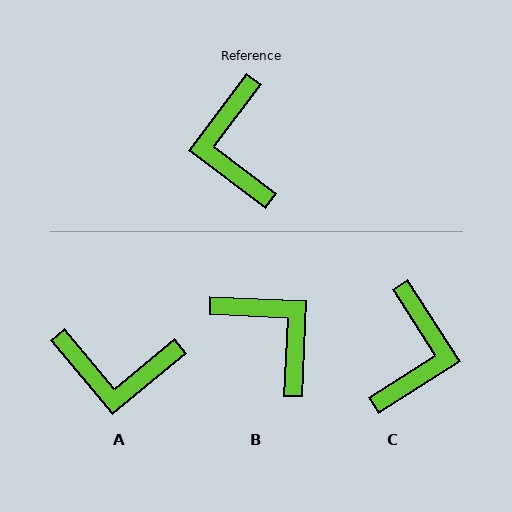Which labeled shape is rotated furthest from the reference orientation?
C, about 160 degrees away.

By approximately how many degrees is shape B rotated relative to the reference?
Approximately 145 degrees clockwise.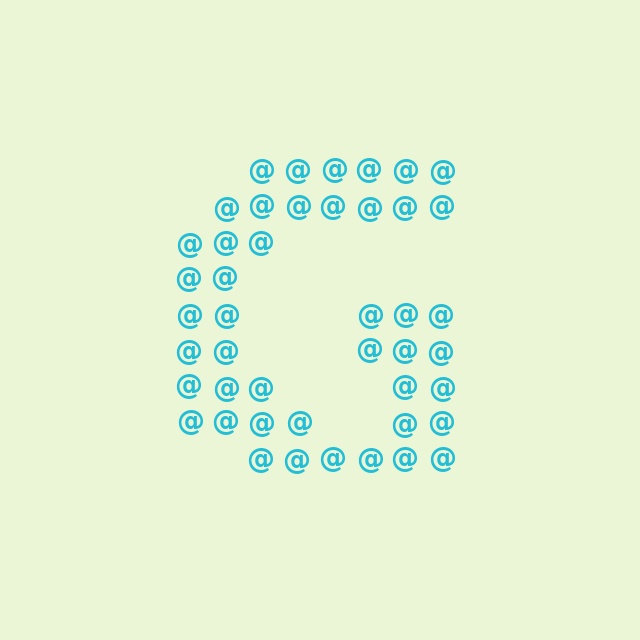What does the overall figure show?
The overall figure shows the letter G.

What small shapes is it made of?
It is made of small at signs.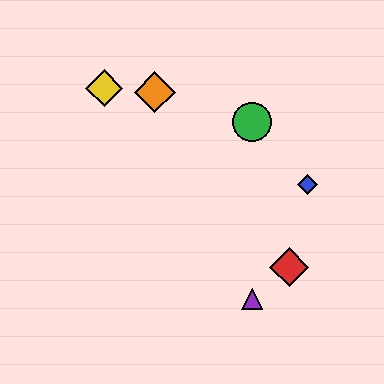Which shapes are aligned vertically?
The green circle, the purple triangle are aligned vertically.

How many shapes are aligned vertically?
2 shapes (the green circle, the purple triangle) are aligned vertically.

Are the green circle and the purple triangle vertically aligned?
Yes, both are at x≈252.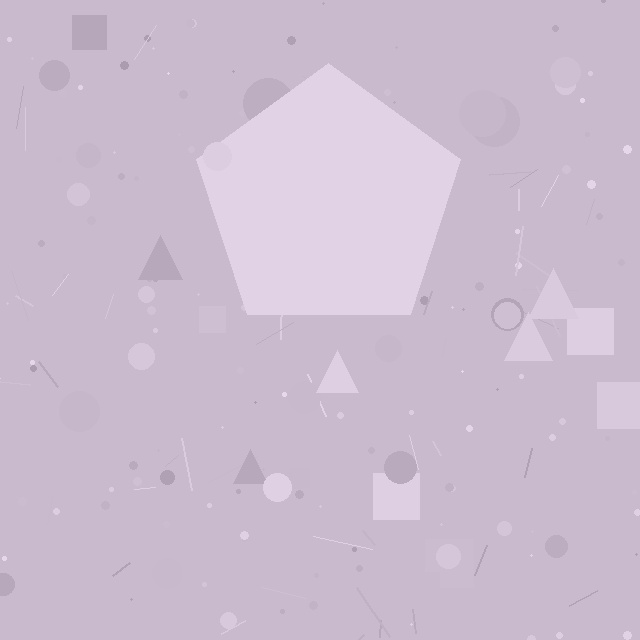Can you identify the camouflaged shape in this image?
The camouflaged shape is a pentagon.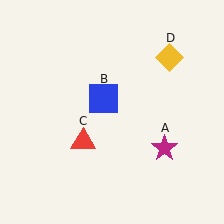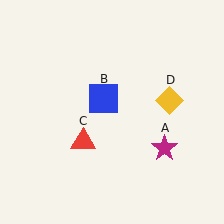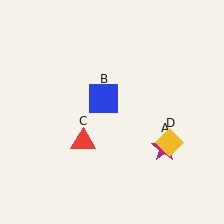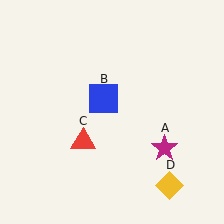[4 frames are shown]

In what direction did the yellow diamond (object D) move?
The yellow diamond (object D) moved down.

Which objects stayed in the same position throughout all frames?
Magenta star (object A) and blue square (object B) and red triangle (object C) remained stationary.